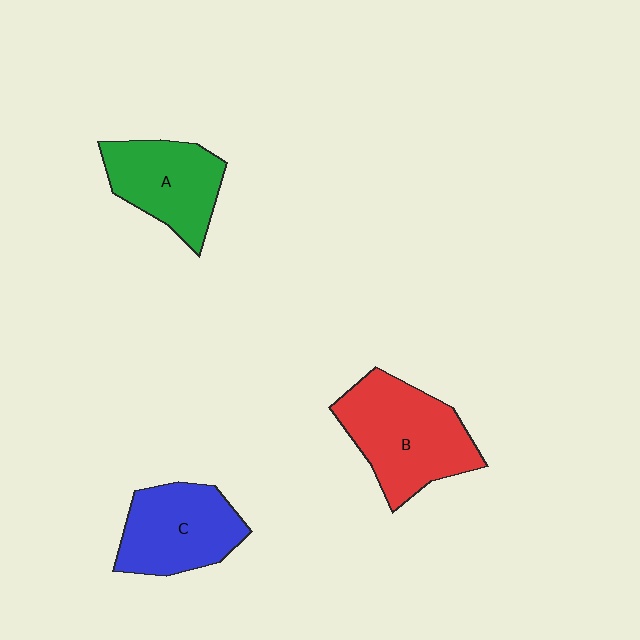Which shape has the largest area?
Shape B (red).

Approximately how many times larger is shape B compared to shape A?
Approximately 1.3 times.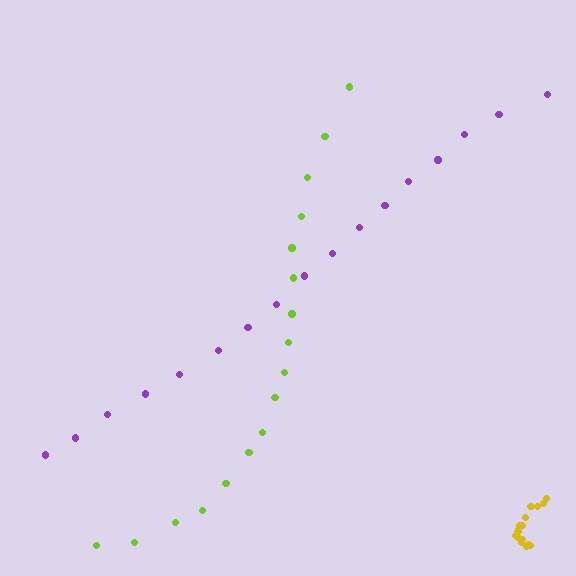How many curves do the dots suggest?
There are 3 distinct paths.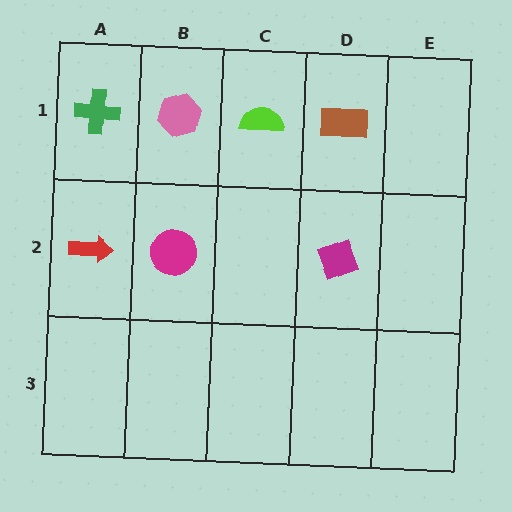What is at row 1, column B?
A pink hexagon.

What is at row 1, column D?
A brown rectangle.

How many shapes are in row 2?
3 shapes.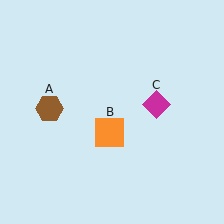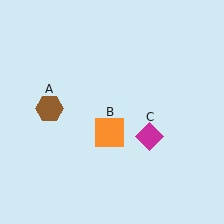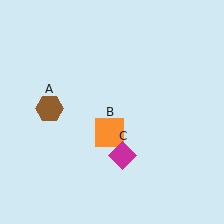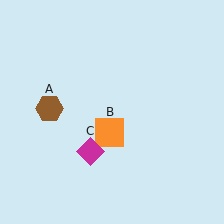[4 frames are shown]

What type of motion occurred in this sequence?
The magenta diamond (object C) rotated clockwise around the center of the scene.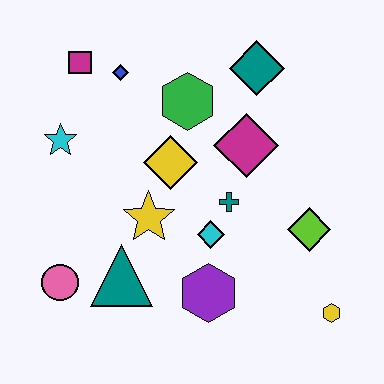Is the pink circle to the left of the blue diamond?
Yes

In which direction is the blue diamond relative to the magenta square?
The blue diamond is to the right of the magenta square.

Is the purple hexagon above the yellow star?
No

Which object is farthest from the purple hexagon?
The magenta square is farthest from the purple hexagon.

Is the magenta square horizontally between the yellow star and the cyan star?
Yes